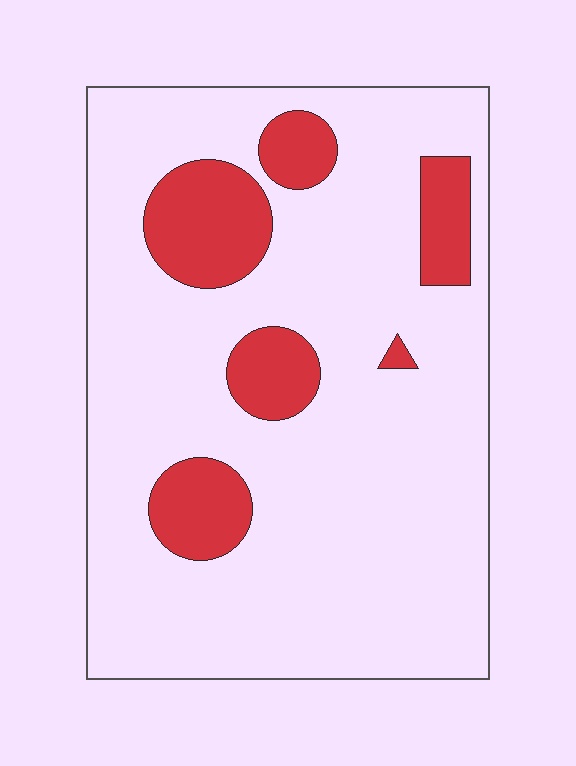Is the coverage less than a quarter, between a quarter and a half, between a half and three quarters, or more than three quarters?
Less than a quarter.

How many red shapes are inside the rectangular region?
6.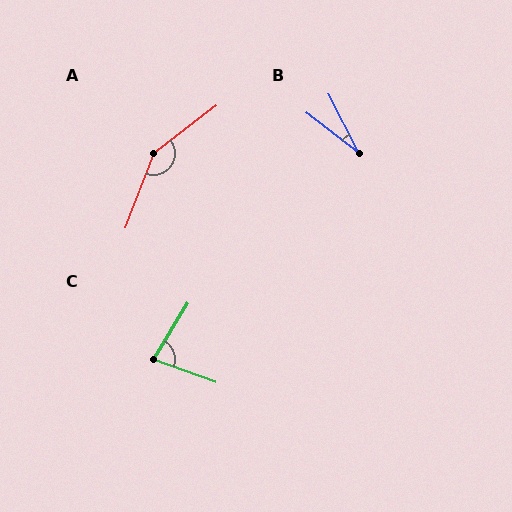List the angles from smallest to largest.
B (25°), C (78°), A (148°).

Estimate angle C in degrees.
Approximately 78 degrees.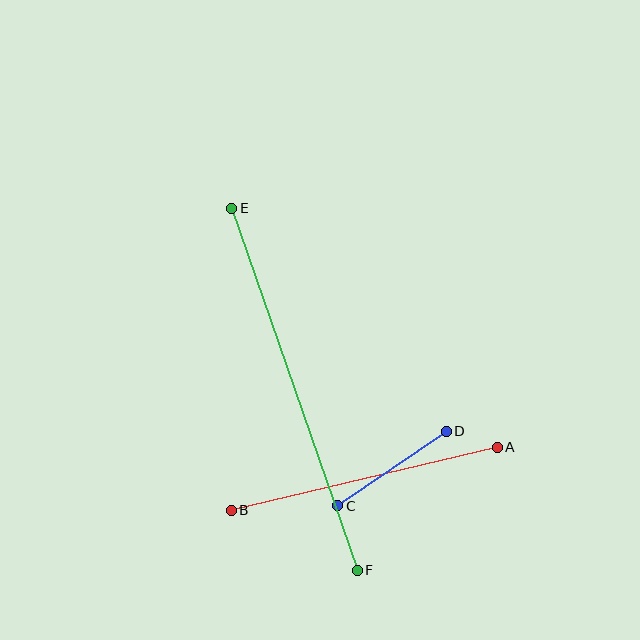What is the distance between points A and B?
The distance is approximately 273 pixels.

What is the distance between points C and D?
The distance is approximately 132 pixels.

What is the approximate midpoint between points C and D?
The midpoint is at approximately (392, 468) pixels.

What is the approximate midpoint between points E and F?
The midpoint is at approximately (294, 389) pixels.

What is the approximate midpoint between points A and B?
The midpoint is at approximately (364, 479) pixels.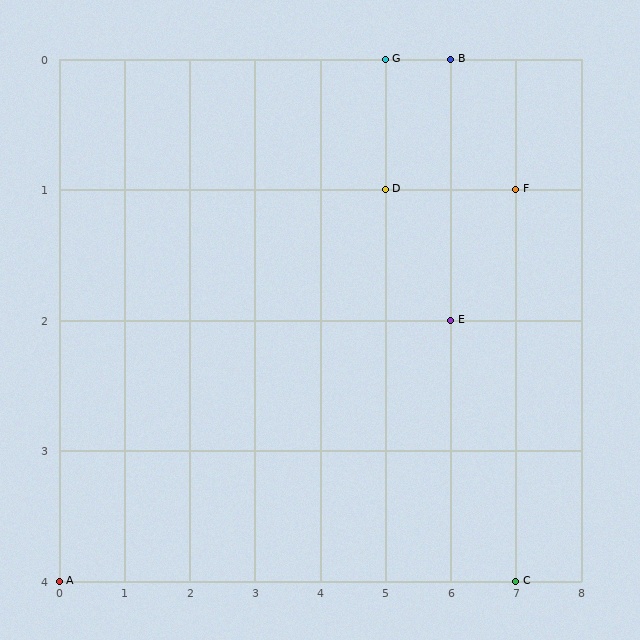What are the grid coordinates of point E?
Point E is at grid coordinates (6, 2).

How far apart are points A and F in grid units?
Points A and F are 7 columns and 3 rows apart (about 7.6 grid units diagonally).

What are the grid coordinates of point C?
Point C is at grid coordinates (7, 4).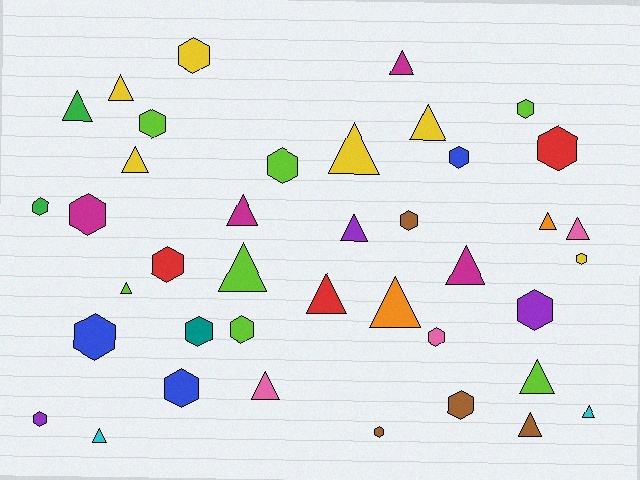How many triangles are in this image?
There are 20 triangles.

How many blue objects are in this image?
There are 3 blue objects.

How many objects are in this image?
There are 40 objects.